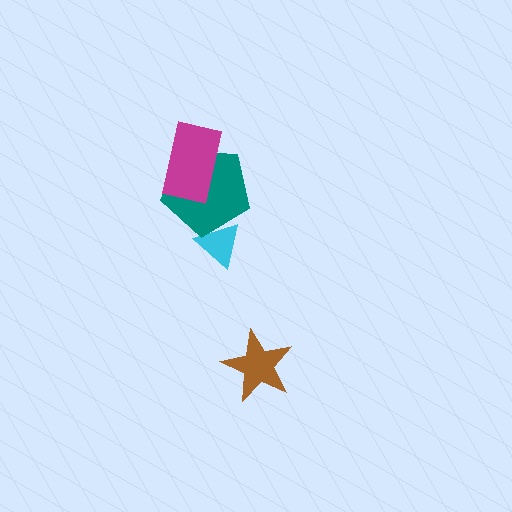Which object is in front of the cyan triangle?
The teal pentagon is in front of the cyan triangle.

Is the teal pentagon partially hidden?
Yes, it is partially covered by another shape.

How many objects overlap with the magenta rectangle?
1 object overlaps with the magenta rectangle.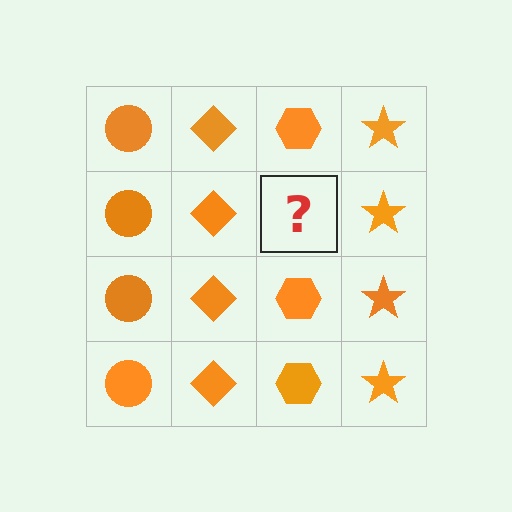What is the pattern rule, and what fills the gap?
The rule is that each column has a consistent shape. The gap should be filled with an orange hexagon.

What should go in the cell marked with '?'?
The missing cell should contain an orange hexagon.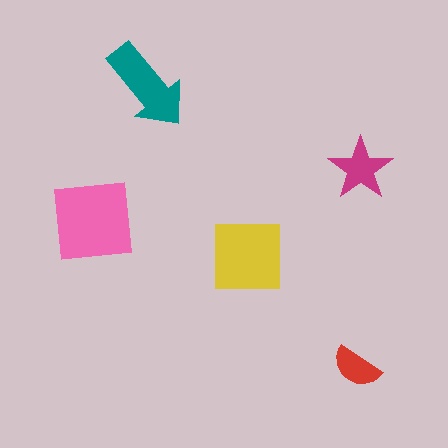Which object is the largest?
The pink square.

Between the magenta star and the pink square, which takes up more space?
The pink square.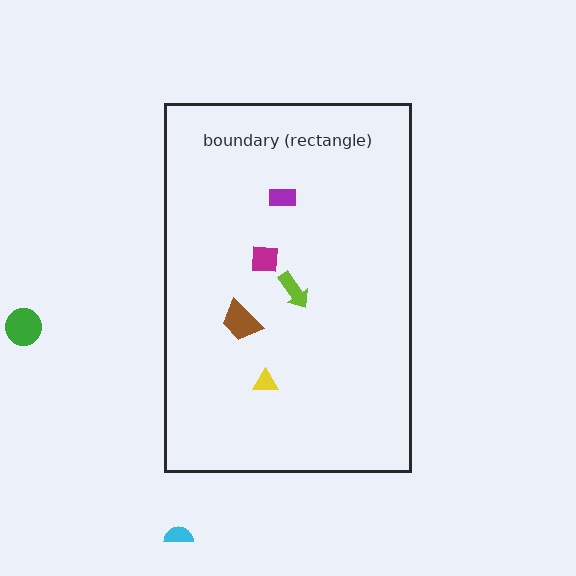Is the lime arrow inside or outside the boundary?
Inside.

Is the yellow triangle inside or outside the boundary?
Inside.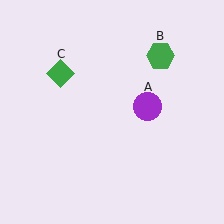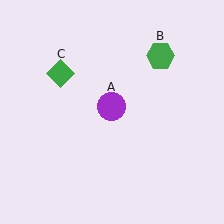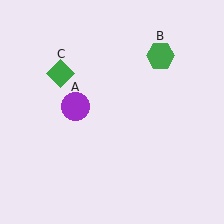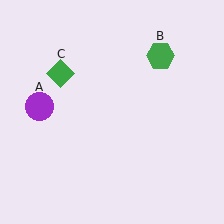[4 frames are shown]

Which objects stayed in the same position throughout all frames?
Green hexagon (object B) and green diamond (object C) remained stationary.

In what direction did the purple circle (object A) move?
The purple circle (object A) moved left.